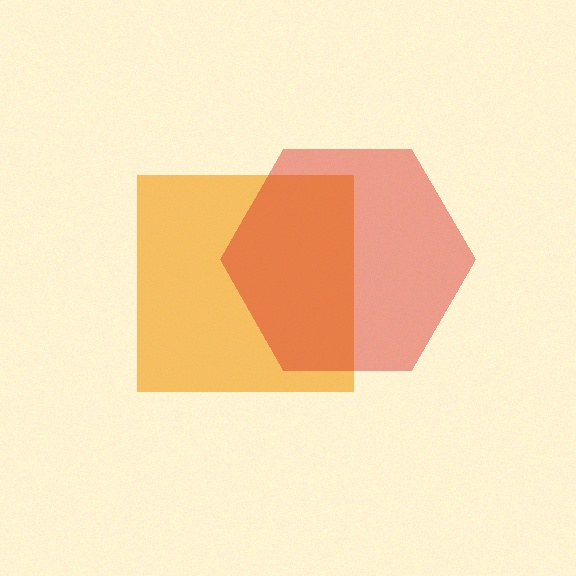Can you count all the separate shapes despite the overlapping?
Yes, there are 2 separate shapes.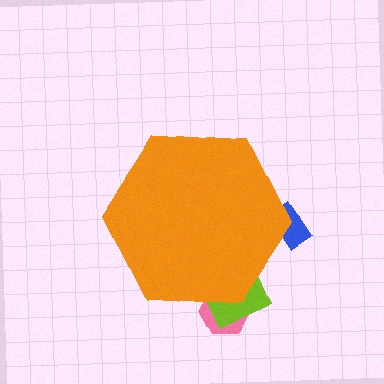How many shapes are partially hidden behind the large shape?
3 shapes are partially hidden.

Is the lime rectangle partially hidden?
Yes, the lime rectangle is partially hidden behind the orange hexagon.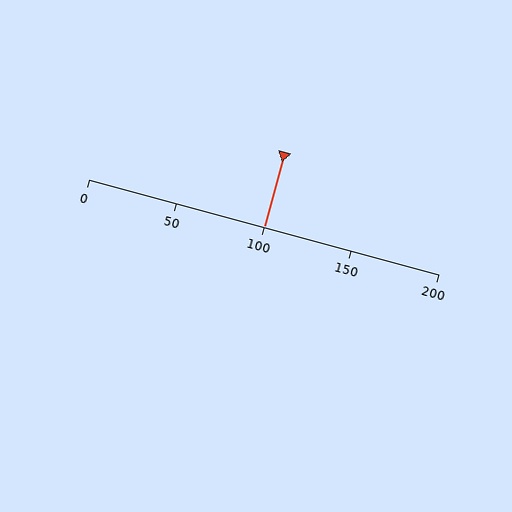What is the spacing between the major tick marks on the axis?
The major ticks are spaced 50 apart.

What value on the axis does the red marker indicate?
The marker indicates approximately 100.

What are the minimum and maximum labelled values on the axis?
The axis runs from 0 to 200.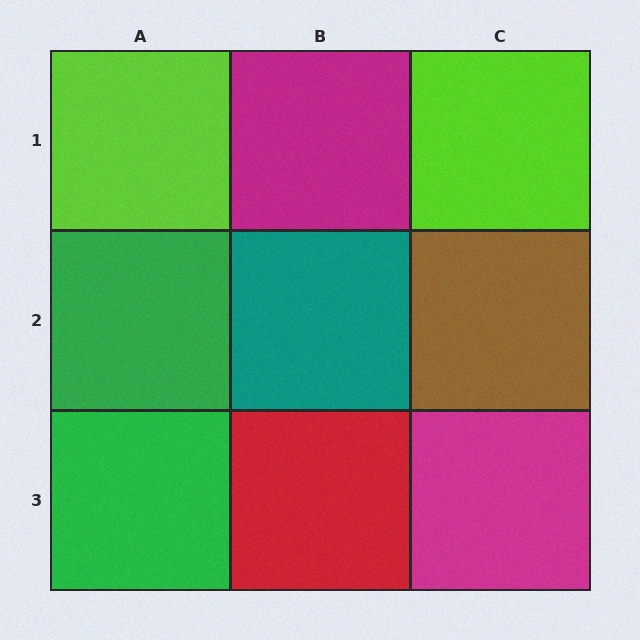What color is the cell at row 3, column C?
Magenta.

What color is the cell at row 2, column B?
Teal.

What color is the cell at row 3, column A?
Green.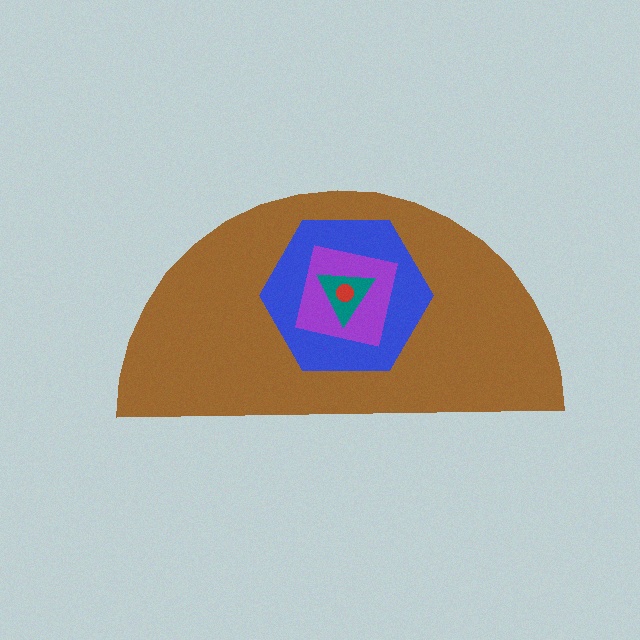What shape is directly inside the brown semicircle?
The blue hexagon.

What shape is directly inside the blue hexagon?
The purple square.